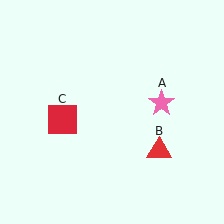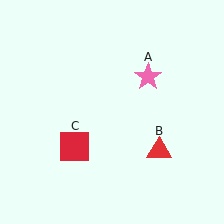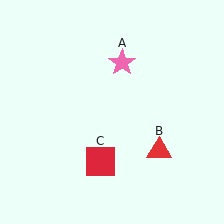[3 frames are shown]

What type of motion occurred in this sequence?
The pink star (object A), red square (object C) rotated counterclockwise around the center of the scene.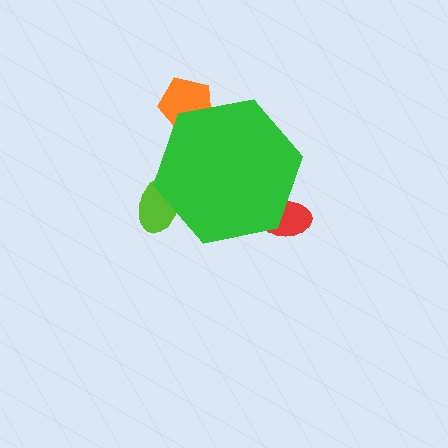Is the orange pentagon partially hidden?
Yes, the orange pentagon is partially hidden behind the green hexagon.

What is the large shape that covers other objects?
A green hexagon.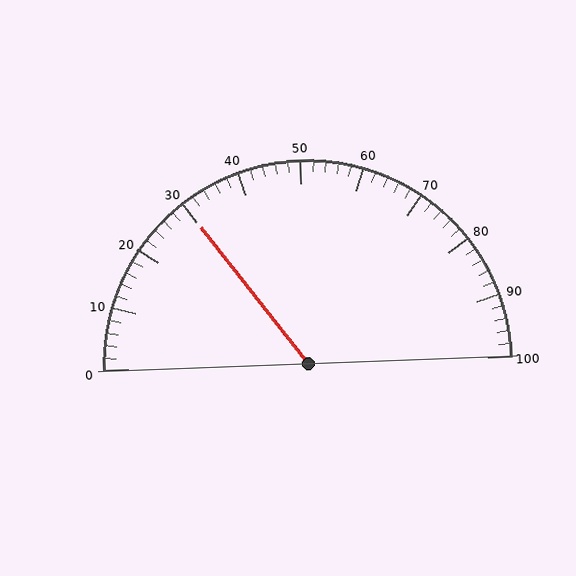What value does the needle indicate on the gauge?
The needle indicates approximately 30.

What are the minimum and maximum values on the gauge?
The gauge ranges from 0 to 100.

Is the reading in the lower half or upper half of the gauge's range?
The reading is in the lower half of the range (0 to 100).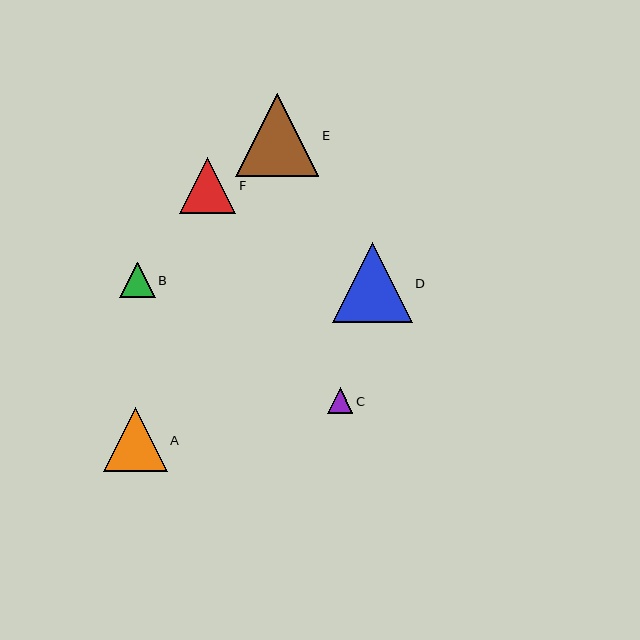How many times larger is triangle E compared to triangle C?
Triangle E is approximately 3.2 times the size of triangle C.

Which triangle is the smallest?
Triangle C is the smallest with a size of approximately 26 pixels.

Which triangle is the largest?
Triangle E is the largest with a size of approximately 83 pixels.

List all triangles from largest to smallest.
From largest to smallest: E, D, A, F, B, C.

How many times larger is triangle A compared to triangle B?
Triangle A is approximately 1.8 times the size of triangle B.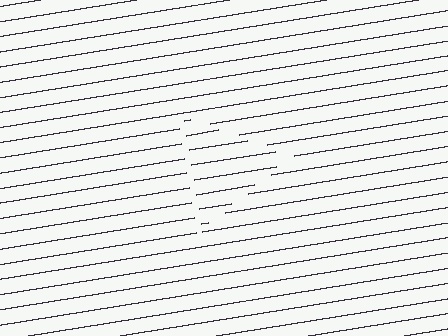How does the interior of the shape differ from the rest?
The interior of the shape contains the same grating, shifted by half a period — the contour is defined by the phase discontinuity where line-ends from the inner and outer gratings abut.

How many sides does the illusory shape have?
3 sides — the line-ends trace a triangle.